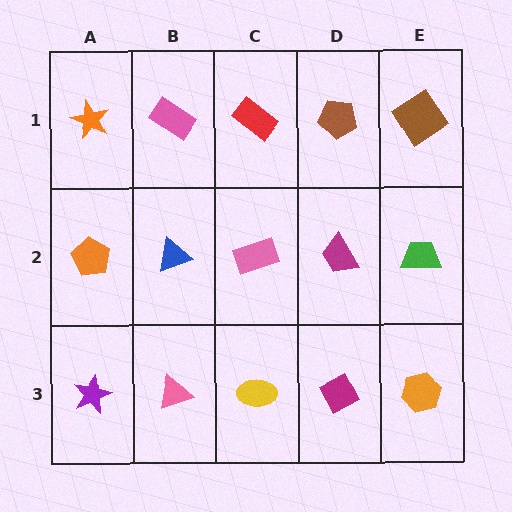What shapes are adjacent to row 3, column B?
A blue triangle (row 2, column B), a purple star (row 3, column A), a yellow ellipse (row 3, column C).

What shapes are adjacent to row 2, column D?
A brown pentagon (row 1, column D), a magenta diamond (row 3, column D), a pink rectangle (row 2, column C), a green trapezoid (row 2, column E).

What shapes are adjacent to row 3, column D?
A magenta trapezoid (row 2, column D), a yellow ellipse (row 3, column C), an orange hexagon (row 3, column E).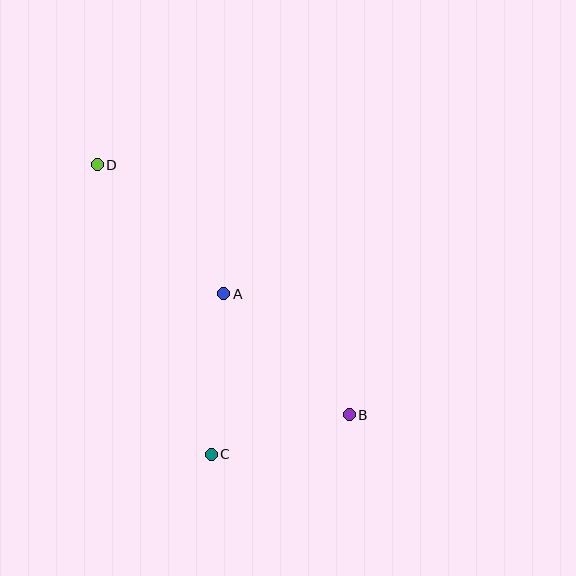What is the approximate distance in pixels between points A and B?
The distance between A and B is approximately 175 pixels.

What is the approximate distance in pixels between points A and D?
The distance between A and D is approximately 181 pixels.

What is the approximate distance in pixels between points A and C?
The distance between A and C is approximately 161 pixels.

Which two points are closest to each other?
Points B and C are closest to each other.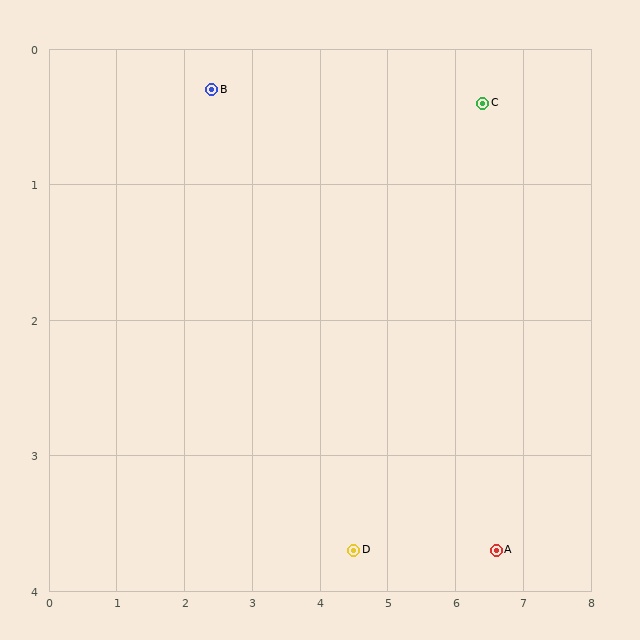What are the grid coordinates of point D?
Point D is at approximately (4.5, 3.7).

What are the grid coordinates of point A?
Point A is at approximately (6.6, 3.7).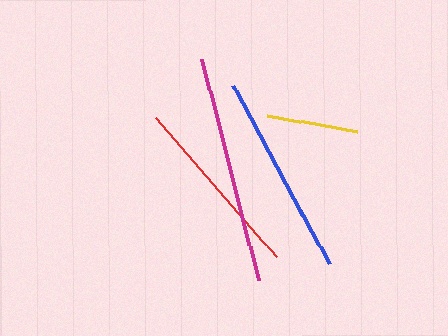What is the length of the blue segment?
The blue segment is approximately 202 pixels long.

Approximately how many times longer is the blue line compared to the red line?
The blue line is approximately 1.1 times the length of the red line.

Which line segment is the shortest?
The yellow line is the shortest at approximately 92 pixels.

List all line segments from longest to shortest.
From longest to shortest: magenta, blue, red, yellow.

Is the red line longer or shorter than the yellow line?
The red line is longer than the yellow line.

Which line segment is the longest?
The magenta line is the longest at approximately 228 pixels.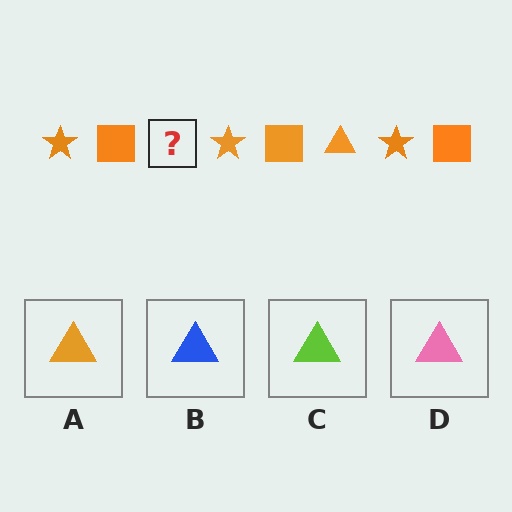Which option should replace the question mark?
Option A.